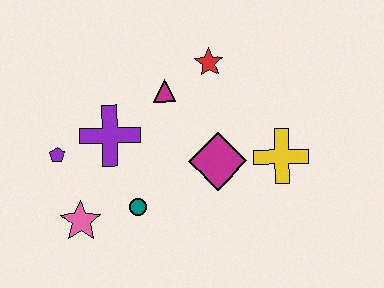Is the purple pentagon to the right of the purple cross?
No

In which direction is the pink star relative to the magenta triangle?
The pink star is below the magenta triangle.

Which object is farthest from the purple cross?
The yellow cross is farthest from the purple cross.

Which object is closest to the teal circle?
The pink star is closest to the teal circle.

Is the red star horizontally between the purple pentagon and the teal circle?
No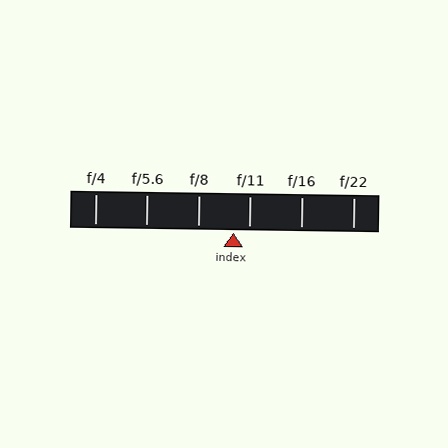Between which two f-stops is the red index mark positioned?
The index mark is between f/8 and f/11.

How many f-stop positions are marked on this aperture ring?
There are 6 f-stop positions marked.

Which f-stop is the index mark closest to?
The index mark is closest to f/11.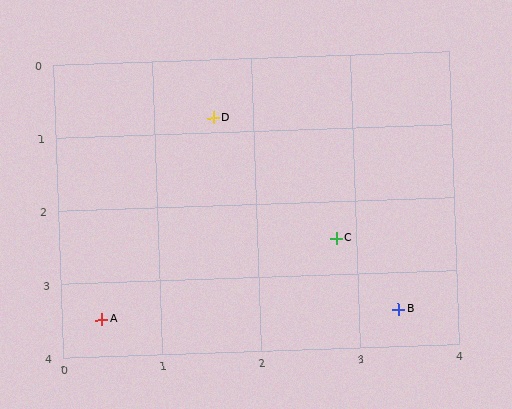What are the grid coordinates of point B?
Point B is at approximately (3.4, 3.5).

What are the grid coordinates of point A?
Point A is at approximately (0.4, 3.5).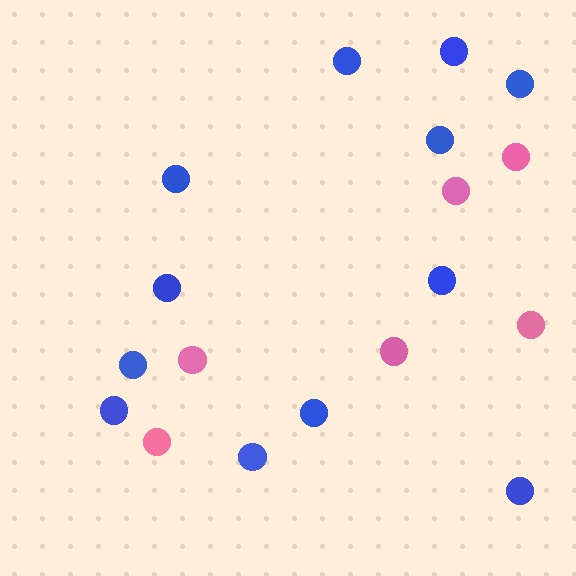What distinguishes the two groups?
There are 2 groups: one group of blue circles (12) and one group of pink circles (6).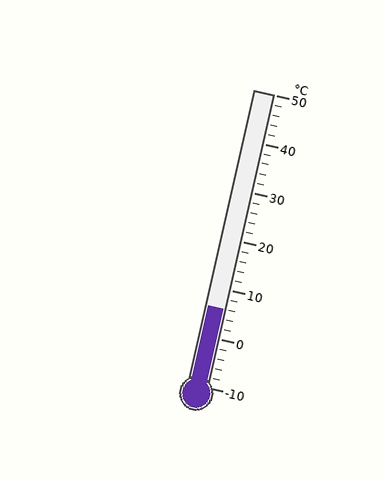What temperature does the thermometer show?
The thermometer shows approximately 6°C.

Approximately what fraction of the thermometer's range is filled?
The thermometer is filled to approximately 25% of its range.